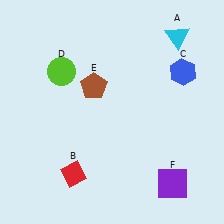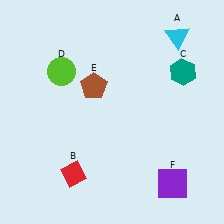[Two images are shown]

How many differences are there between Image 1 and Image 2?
There is 1 difference between the two images.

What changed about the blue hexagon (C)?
In Image 1, C is blue. In Image 2, it changed to teal.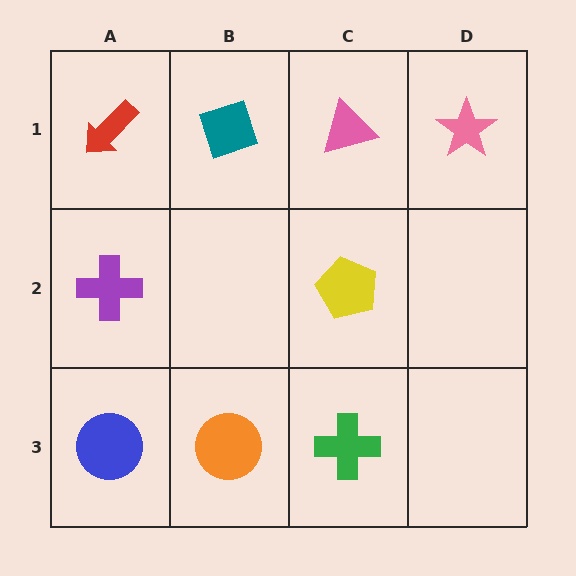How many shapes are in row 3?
3 shapes.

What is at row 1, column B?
A teal diamond.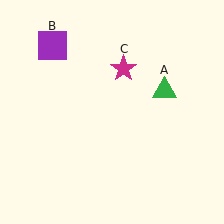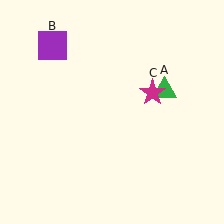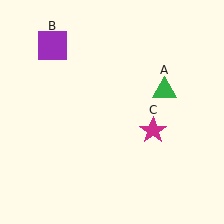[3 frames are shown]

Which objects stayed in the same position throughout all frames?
Green triangle (object A) and purple square (object B) remained stationary.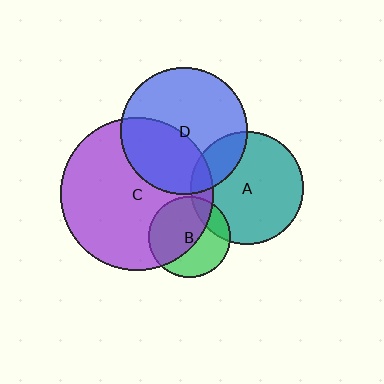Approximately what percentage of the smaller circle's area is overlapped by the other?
Approximately 10%.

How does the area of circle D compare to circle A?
Approximately 1.3 times.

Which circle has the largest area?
Circle C (purple).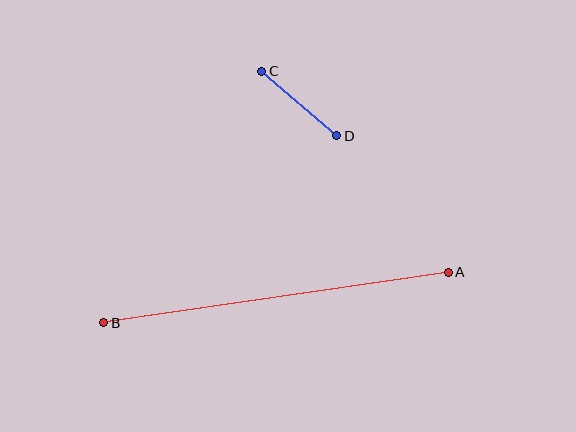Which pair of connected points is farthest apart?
Points A and B are farthest apart.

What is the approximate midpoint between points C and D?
The midpoint is at approximately (299, 104) pixels.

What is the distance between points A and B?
The distance is approximately 348 pixels.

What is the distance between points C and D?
The distance is approximately 99 pixels.